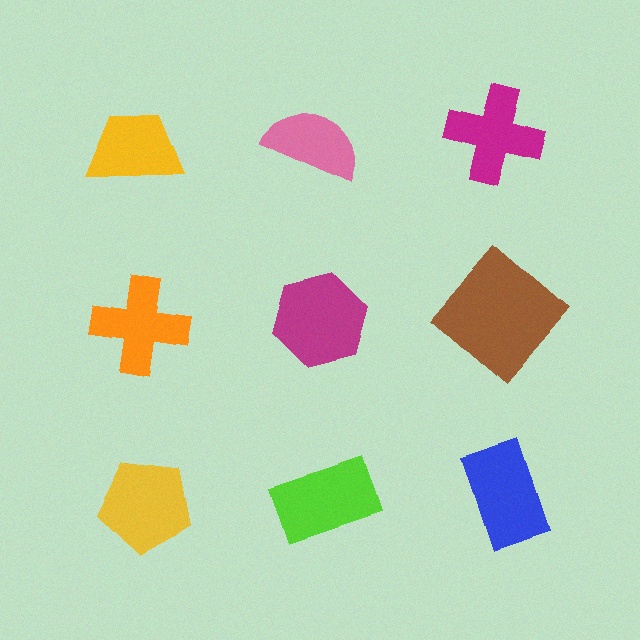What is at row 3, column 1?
A yellow pentagon.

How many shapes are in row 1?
3 shapes.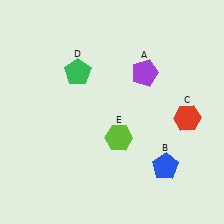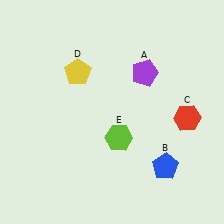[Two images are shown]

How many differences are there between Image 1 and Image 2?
There is 1 difference between the two images.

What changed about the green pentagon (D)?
In Image 1, D is green. In Image 2, it changed to yellow.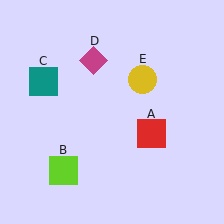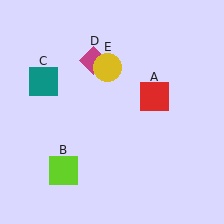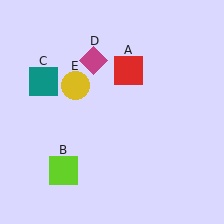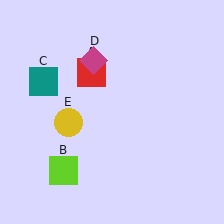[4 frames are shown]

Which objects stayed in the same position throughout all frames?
Lime square (object B) and teal square (object C) and magenta diamond (object D) remained stationary.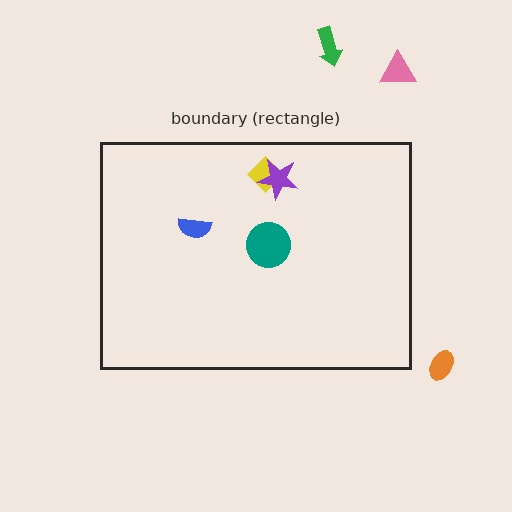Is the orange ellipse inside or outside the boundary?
Outside.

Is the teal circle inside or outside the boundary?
Inside.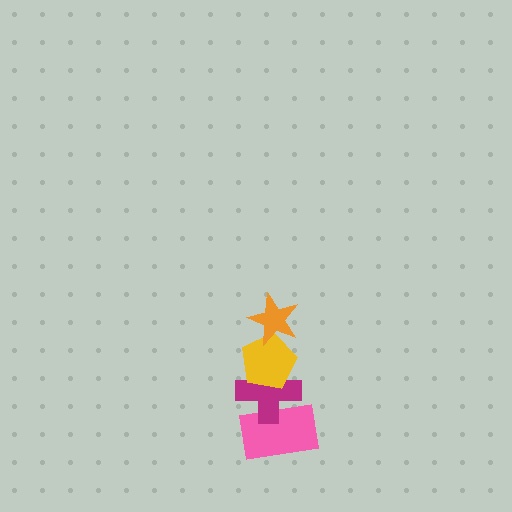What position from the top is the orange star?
The orange star is 1st from the top.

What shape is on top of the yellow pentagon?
The orange star is on top of the yellow pentagon.